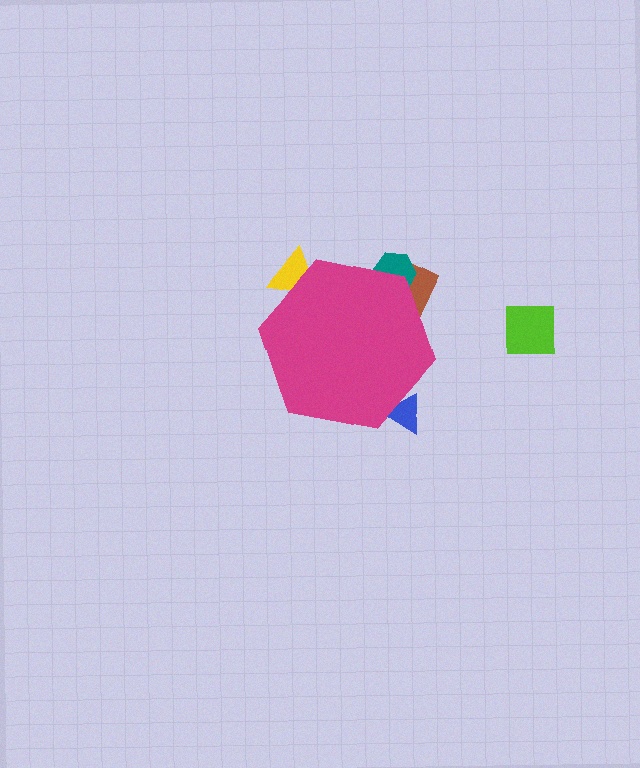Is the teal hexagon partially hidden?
Yes, the teal hexagon is partially hidden behind the magenta hexagon.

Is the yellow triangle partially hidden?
Yes, the yellow triangle is partially hidden behind the magenta hexagon.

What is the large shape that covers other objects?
A magenta hexagon.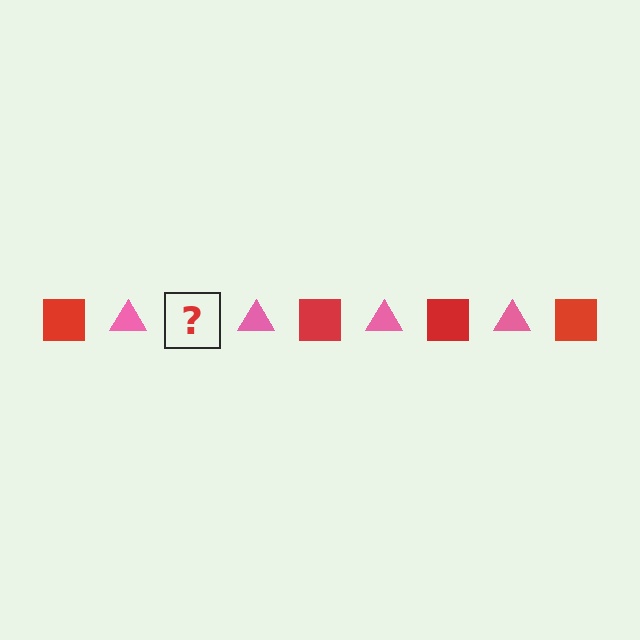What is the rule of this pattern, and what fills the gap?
The rule is that the pattern alternates between red square and pink triangle. The gap should be filled with a red square.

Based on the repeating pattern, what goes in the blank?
The blank should be a red square.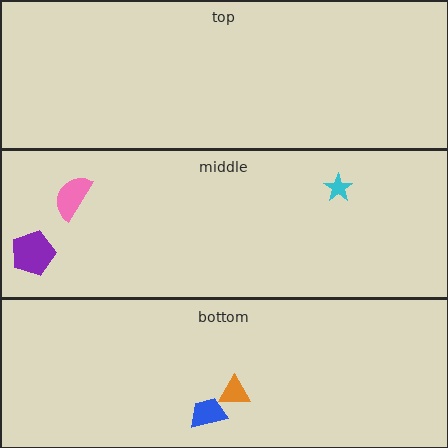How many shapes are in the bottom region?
2.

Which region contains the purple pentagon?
The middle region.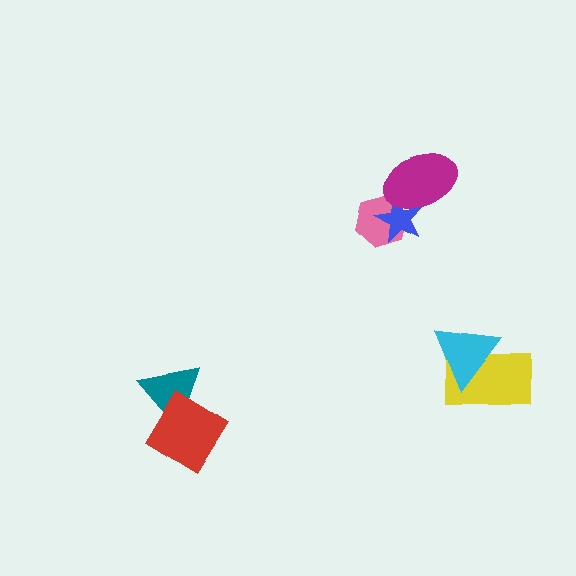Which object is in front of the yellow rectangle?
The cyan triangle is in front of the yellow rectangle.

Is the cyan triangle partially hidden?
No, no other shape covers it.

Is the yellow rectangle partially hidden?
Yes, it is partially covered by another shape.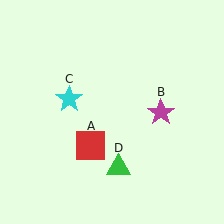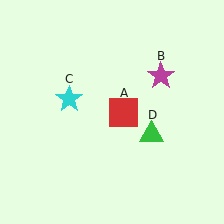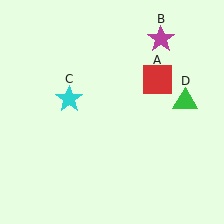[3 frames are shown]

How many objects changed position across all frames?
3 objects changed position: red square (object A), magenta star (object B), green triangle (object D).